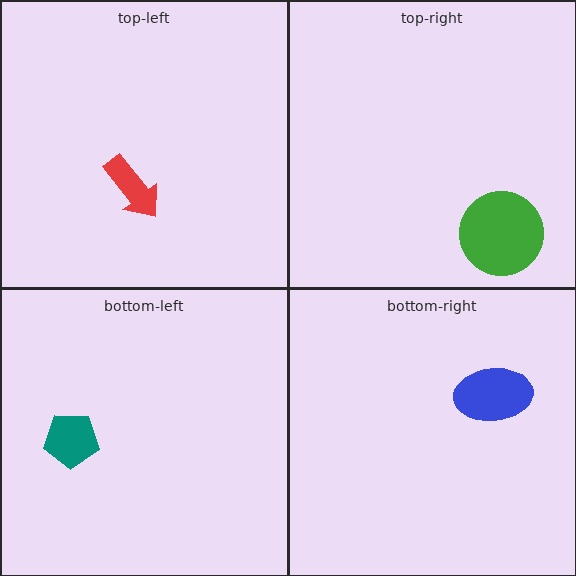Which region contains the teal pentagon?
The bottom-left region.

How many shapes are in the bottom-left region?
1.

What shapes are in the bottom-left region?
The teal pentagon.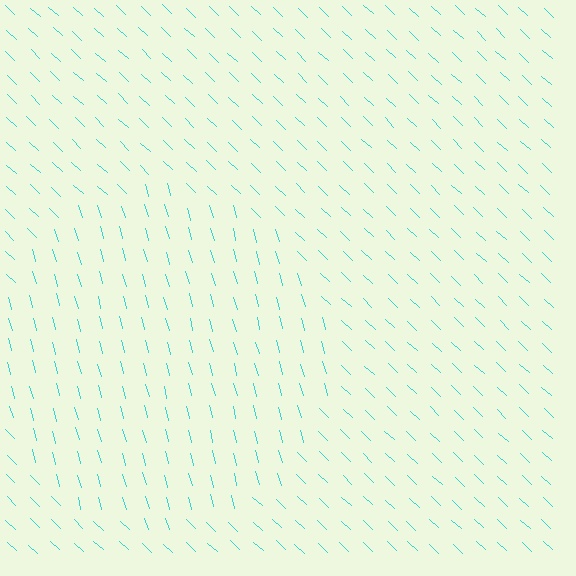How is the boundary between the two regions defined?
The boundary is defined purely by a change in line orientation (approximately 31 degrees difference). All lines are the same color and thickness.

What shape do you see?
I see a circle.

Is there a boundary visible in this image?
Yes, there is a texture boundary formed by a change in line orientation.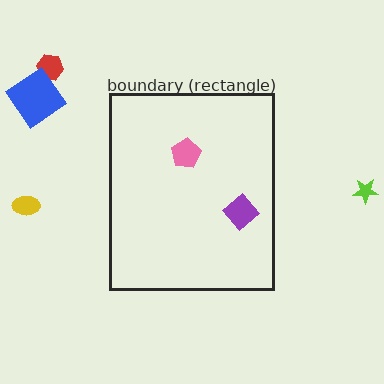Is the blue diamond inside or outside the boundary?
Outside.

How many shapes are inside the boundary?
2 inside, 4 outside.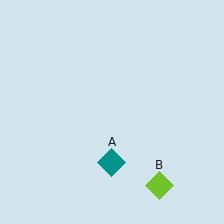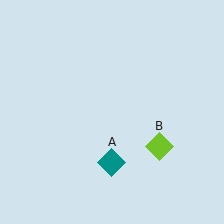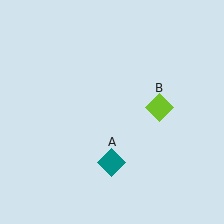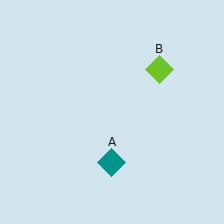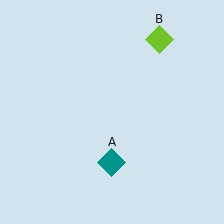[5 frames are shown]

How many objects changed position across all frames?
1 object changed position: lime diamond (object B).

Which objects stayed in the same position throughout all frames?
Teal diamond (object A) remained stationary.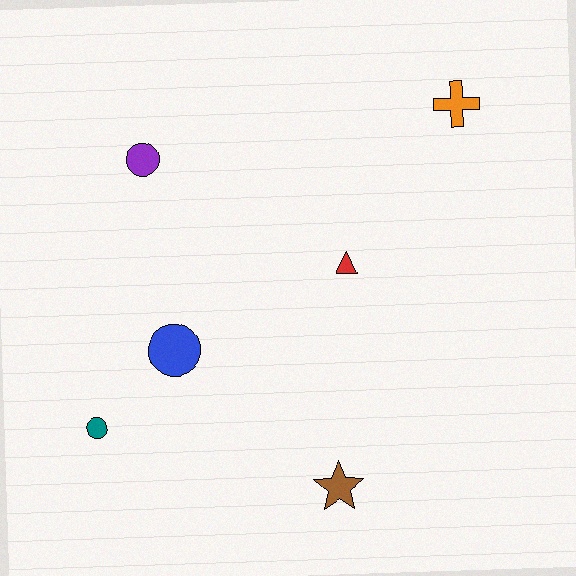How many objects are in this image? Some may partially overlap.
There are 6 objects.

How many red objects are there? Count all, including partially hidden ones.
There is 1 red object.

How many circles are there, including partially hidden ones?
There are 3 circles.